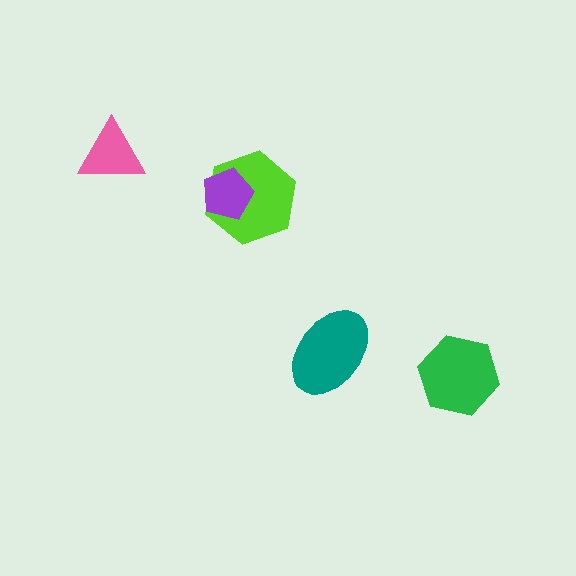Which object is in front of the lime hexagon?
The purple pentagon is in front of the lime hexagon.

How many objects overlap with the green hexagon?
0 objects overlap with the green hexagon.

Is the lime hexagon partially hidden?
Yes, it is partially covered by another shape.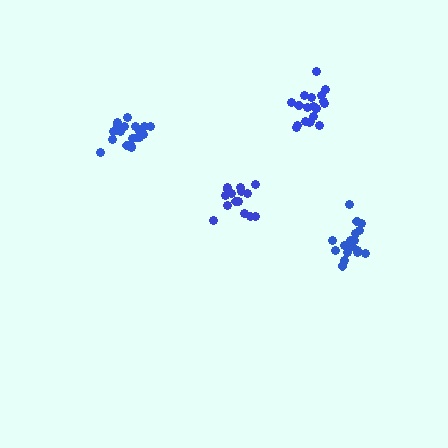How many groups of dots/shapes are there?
There are 4 groups.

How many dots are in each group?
Group 1: 19 dots, Group 2: 19 dots, Group 3: 15 dots, Group 4: 18 dots (71 total).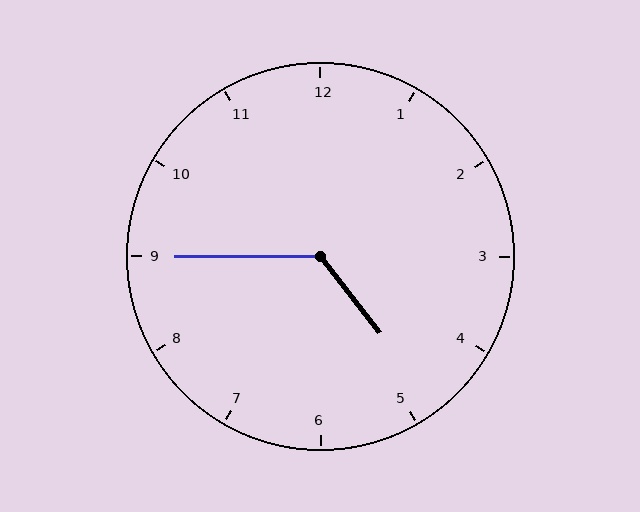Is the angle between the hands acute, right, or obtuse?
It is obtuse.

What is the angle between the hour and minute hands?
Approximately 128 degrees.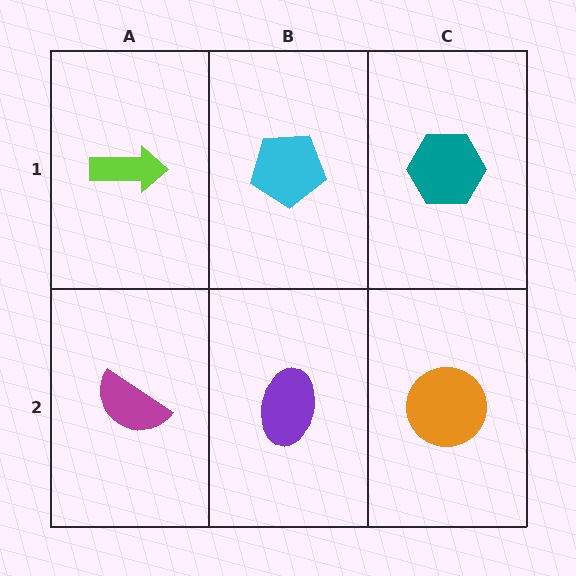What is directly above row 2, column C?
A teal hexagon.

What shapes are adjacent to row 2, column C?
A teal hexagon (row 1, column C), a purple ellipse (row 2, column B).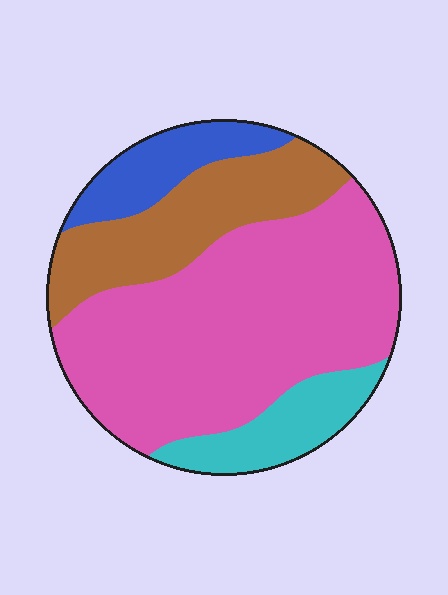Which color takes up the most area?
Pink, at roughly 55%.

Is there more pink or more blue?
Pink.